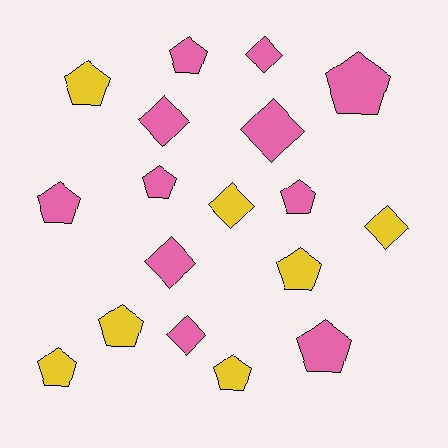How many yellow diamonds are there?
There are 2 yellow diamonds.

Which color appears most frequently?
Pink, with 11 objects.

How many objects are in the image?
There are 18 objects.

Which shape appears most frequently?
Pentagon, with 11 objects.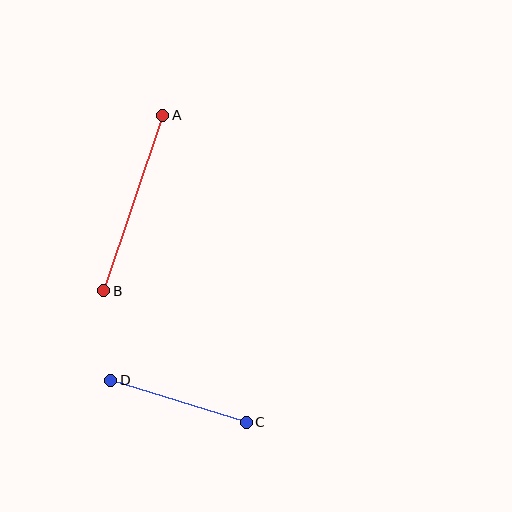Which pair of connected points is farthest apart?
Points A and B are farthest apart.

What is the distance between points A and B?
The distance is approximately 185 pixels.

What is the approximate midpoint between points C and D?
The midpoint is at approximately (179, 401) pixels.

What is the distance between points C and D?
The distance is approximately 142 pixels.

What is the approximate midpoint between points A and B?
The midpoint is at approximately (133, 203) pixels.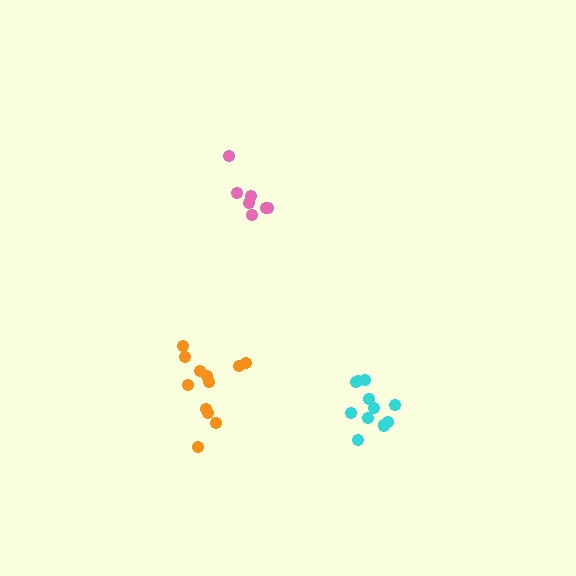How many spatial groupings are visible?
There are 3 spatial groupings.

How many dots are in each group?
Group 1: 7 dots, Group 2: 12 dots, Group 3: 11 dots (30 total).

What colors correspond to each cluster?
The clusters are colored: pink, orange, cyan.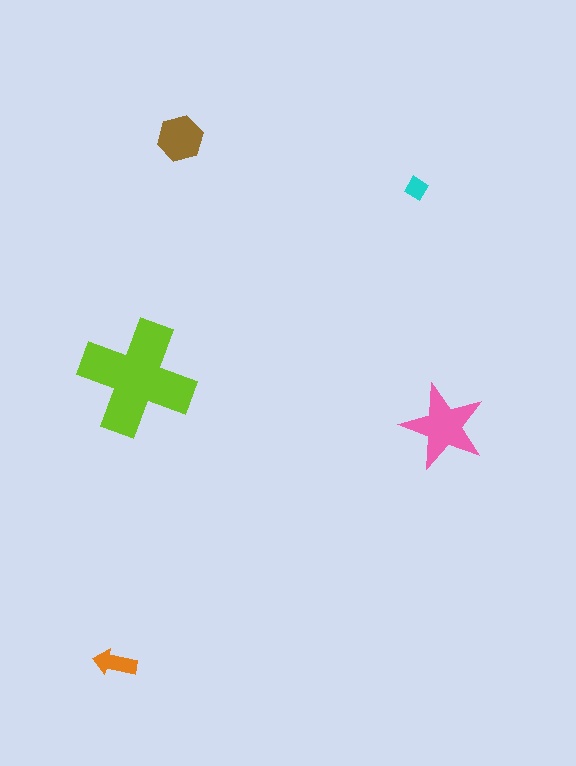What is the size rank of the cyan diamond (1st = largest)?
5th.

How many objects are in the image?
There are 5 objects in the image.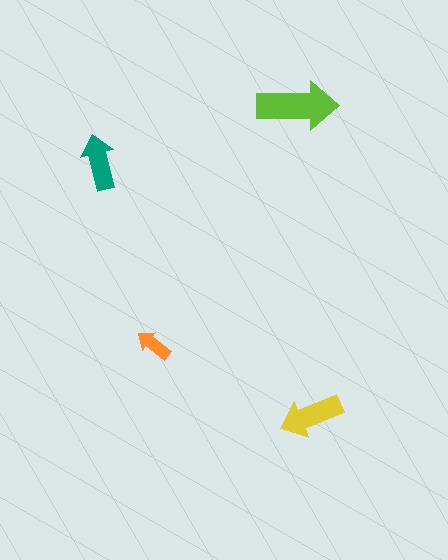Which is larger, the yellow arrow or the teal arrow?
The yellow one.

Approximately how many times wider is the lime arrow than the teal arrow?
About 1.5 times wider.